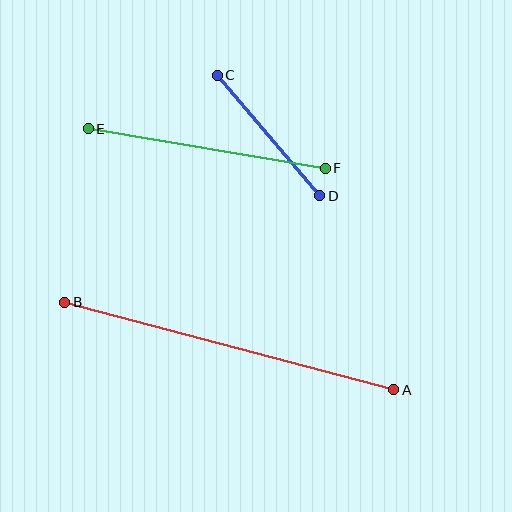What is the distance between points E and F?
The distance is approximately 240 pixels.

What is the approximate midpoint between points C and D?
The midpoint is at approximately (269, 136) pixels.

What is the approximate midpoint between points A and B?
The midpoint is at approximately (229, 346) pixels.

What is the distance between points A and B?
The distance is approximately 341 pixels.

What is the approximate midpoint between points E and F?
The midpoint is at approximately (207, 148) pixels.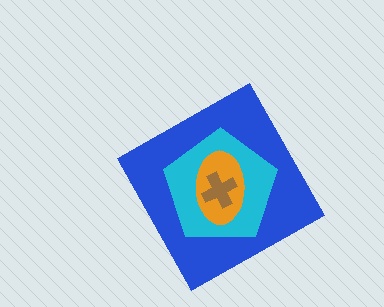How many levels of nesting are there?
4.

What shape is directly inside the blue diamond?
The cyan pentagon.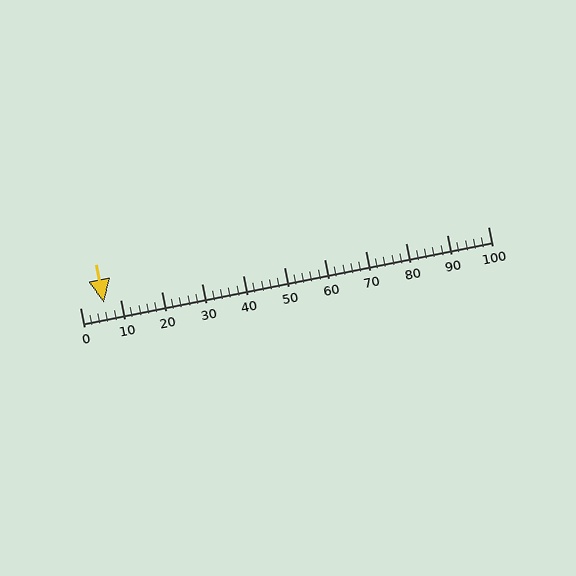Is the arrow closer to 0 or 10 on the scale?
The arrow is closer to 10.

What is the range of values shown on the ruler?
The ruler shows values from 0 to 100.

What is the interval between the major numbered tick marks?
The major tick marks are spaced 10 units apart.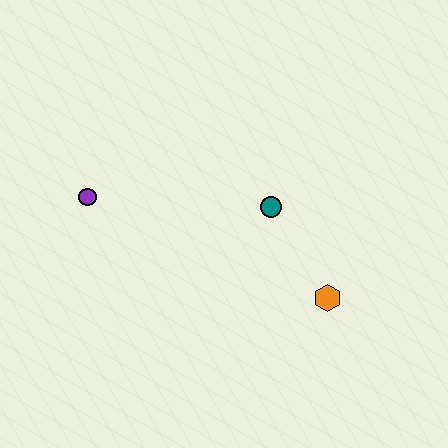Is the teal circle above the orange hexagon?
Yes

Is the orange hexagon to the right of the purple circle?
Yes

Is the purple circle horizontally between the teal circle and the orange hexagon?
No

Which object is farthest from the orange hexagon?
The purple circle is farthest from the orange hexagon.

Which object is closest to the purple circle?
The teal circle is closest to the purple circle.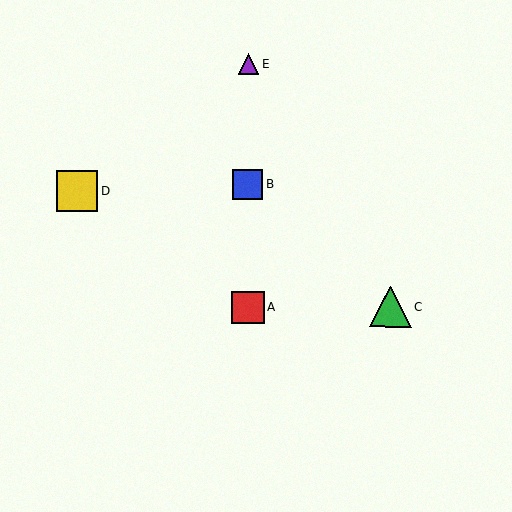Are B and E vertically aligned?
Yes, both are at x≈248.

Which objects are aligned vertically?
Objects A, B, E are aligned vertically.